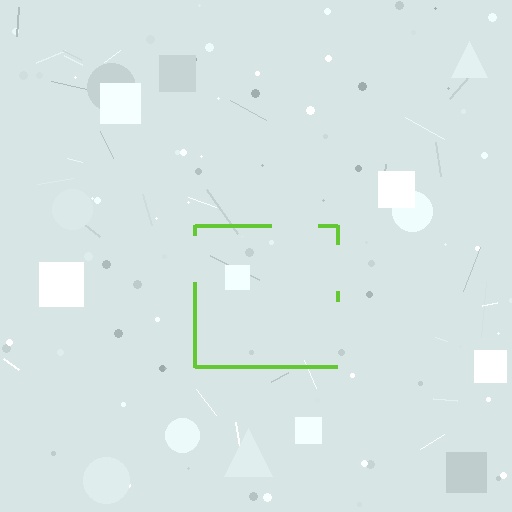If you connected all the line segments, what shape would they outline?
They would outline a square.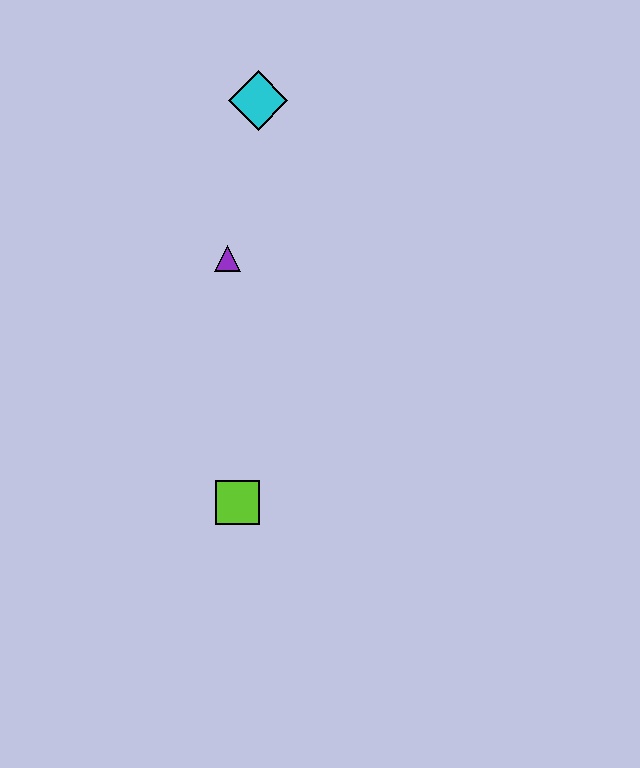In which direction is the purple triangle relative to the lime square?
The purple triangle is above the lime square.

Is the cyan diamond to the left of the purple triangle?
No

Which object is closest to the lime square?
The purple triangle is closest to the lime square.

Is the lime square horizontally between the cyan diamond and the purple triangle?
Yes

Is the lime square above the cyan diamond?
No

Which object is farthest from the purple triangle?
The lime square is farthest from the purple triangle.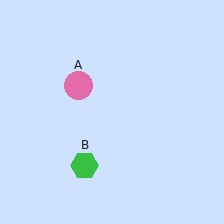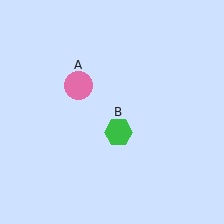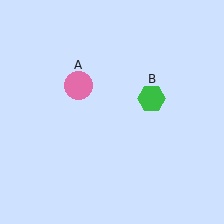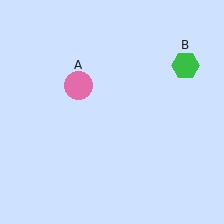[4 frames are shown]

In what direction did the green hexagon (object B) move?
The green hexagon (object B) moved up and to the right.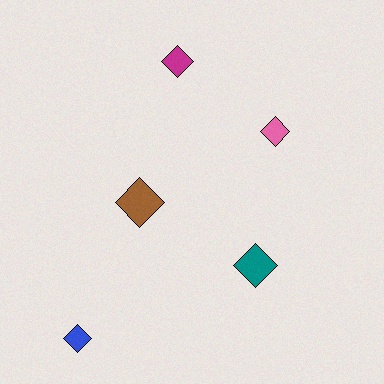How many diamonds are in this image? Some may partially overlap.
There are 5 diamonds.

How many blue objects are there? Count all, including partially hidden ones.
There is 1 blue object.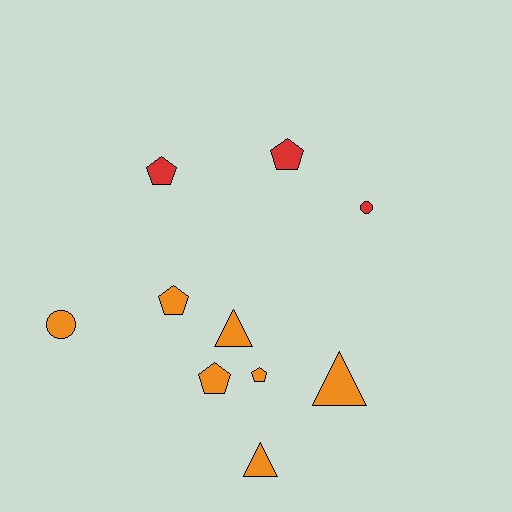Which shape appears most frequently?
Pentagon, with 5 objects.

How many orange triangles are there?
There are 3 orange triangles.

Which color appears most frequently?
Orange, with 7 objects.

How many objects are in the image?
There are 10 objects.